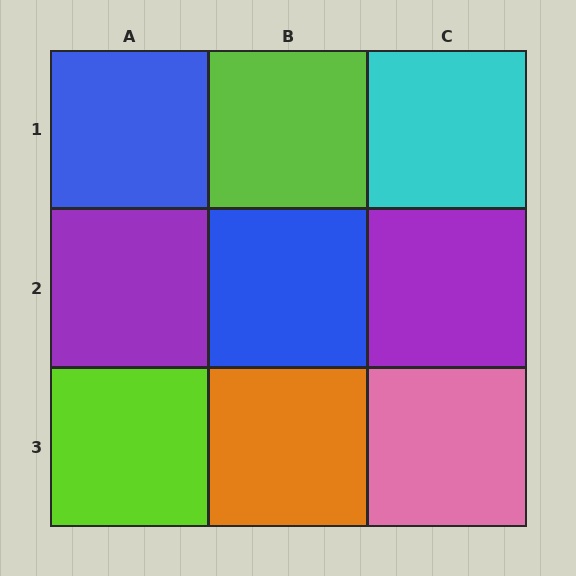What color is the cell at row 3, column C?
Pink.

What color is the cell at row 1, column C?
Cyan.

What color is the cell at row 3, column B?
Orange.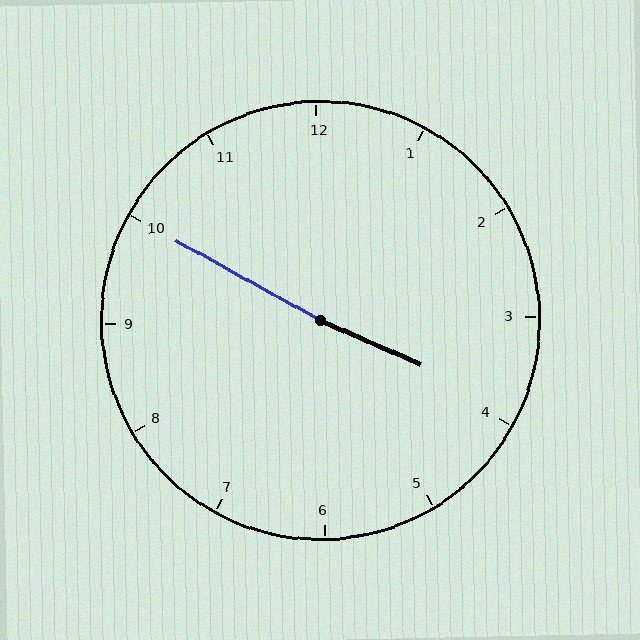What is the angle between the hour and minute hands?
Approximately 175 degrees.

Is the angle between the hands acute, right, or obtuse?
It is obtuse.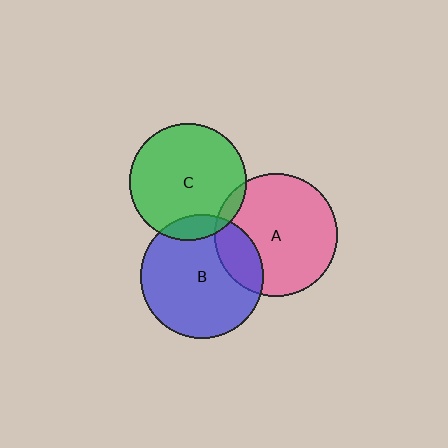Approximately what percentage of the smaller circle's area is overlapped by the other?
Approximately 10%.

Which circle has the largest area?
Circle B (blue).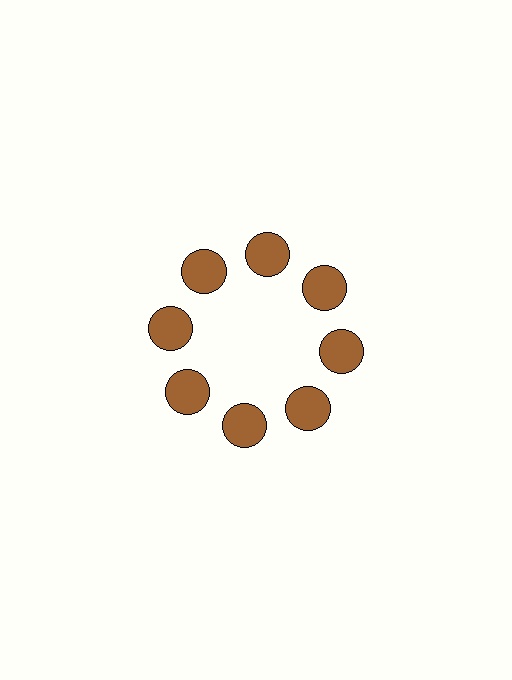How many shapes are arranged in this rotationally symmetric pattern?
There are 8 shapes, arranged in 8 groups of 1.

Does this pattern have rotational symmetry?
Yes, this pattern has 8-fold rotational symmetry. It looks the same after rotating 45 degrees around the center.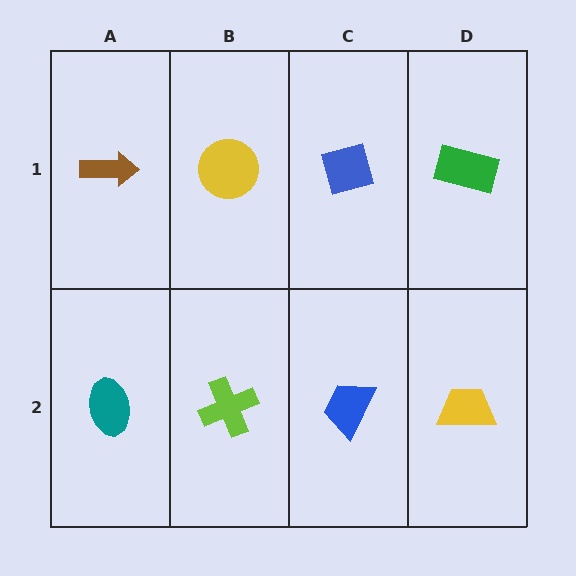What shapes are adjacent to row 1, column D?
A yellow trapezoid (row 2, column D), a blue diamond (row 1, column C).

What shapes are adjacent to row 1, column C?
A blue trapezoid (row 2, column C), a yellow circle (row 1, column B), a green rectangle (row 1, column D).